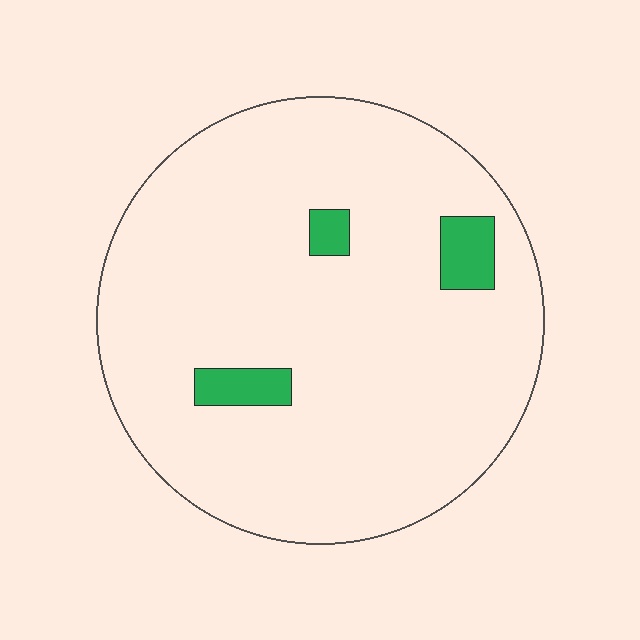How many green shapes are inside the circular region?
3.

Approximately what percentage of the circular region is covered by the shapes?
Approximately 5%.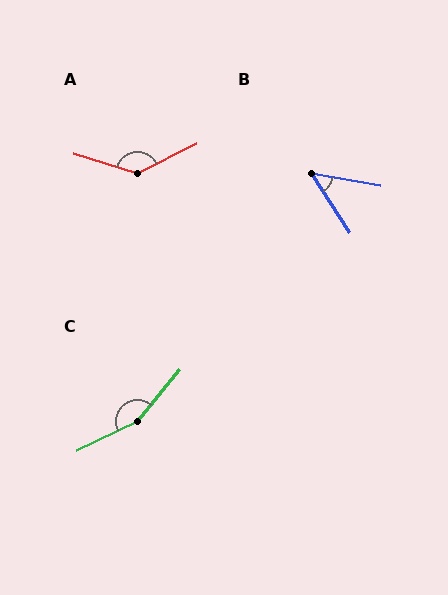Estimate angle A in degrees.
Approximately 136 degrees.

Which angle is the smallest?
B, at approximately 48 degrees.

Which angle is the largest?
C, at approximately 155 degrees.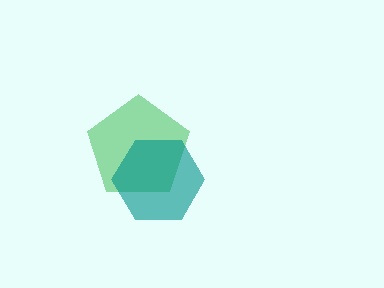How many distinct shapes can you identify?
There are 2 distinct shapes: a green pentagon, a teal hexagon.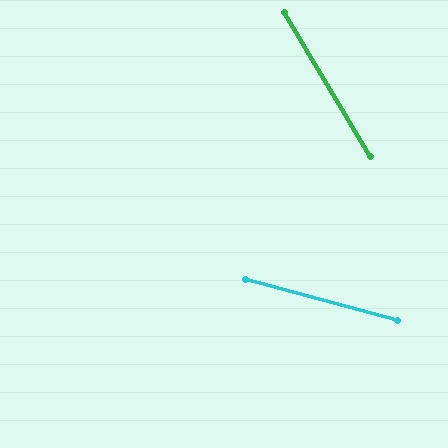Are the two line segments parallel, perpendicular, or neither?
Neither parallel nor perpendicular — they differ by about 45°.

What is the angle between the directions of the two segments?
Approximately 45 degrees.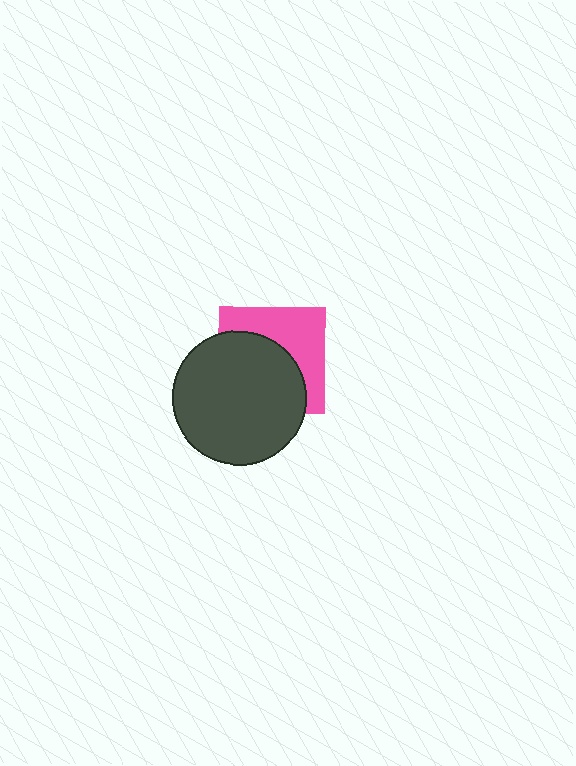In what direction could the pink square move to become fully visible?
The pink square could move toward the upper-right. That would shift it out from behind the dark gray circle entirely.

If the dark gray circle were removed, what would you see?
You would see the complete pink square.